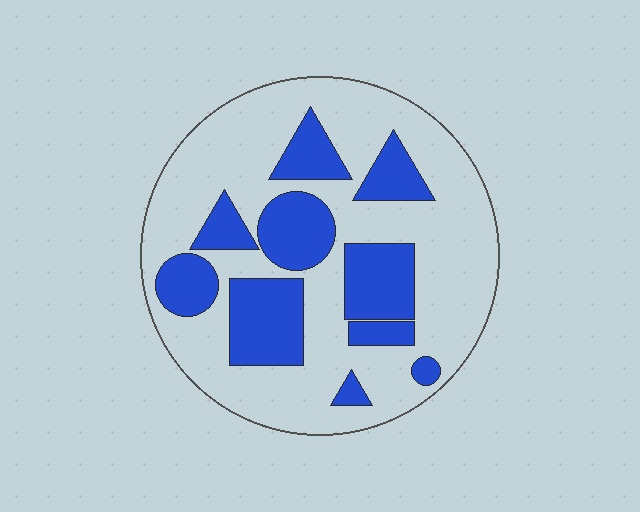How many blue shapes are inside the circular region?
10.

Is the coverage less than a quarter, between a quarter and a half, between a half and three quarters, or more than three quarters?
Between a quarter and a half.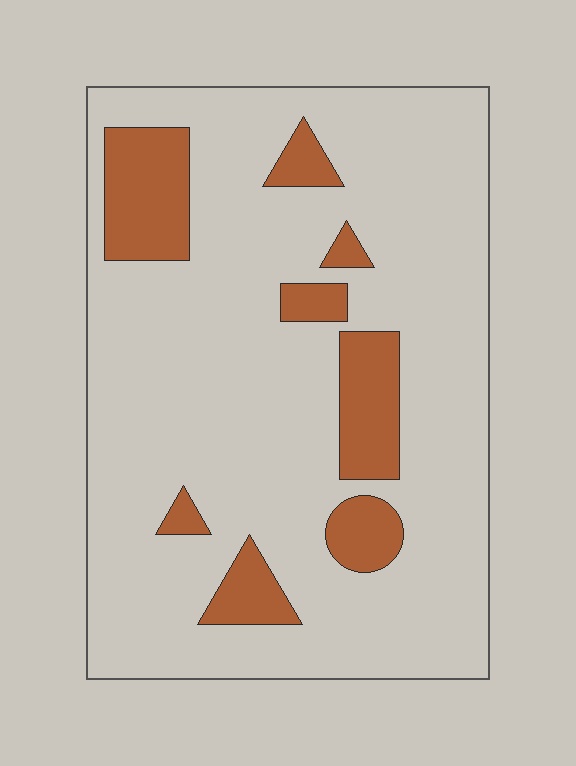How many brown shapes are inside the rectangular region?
8.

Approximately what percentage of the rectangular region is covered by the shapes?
Approximately 15%.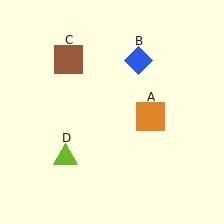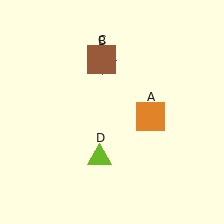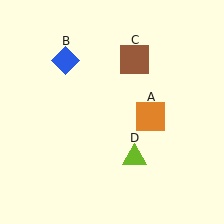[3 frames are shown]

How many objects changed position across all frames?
3 objects changed position: blue diamond (object B), brown square (object C), lime triangle (object D).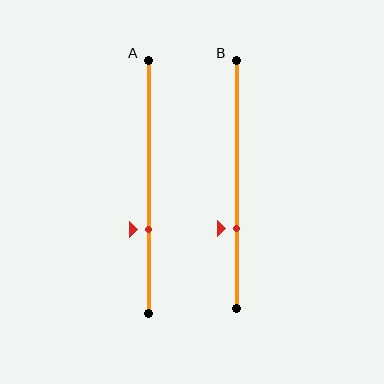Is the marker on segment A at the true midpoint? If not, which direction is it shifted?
No, the marker on segment A is shifted downward by about 17% of the segment length.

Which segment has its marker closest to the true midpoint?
Segment A has its marker closest to the true midpoint.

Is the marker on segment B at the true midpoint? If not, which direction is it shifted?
No, the marker on segment B is shifted downward by about 18% of the segment length.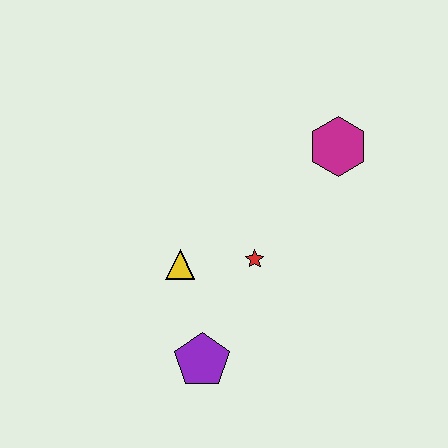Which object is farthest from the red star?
The magenta hexagon is farthest from the red star.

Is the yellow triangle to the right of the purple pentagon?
No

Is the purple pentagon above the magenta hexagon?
No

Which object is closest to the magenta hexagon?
The red star is closest to the magenta hexagon.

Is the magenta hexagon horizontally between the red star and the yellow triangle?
No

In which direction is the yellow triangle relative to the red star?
The yellow triangle is to the left of the red star.